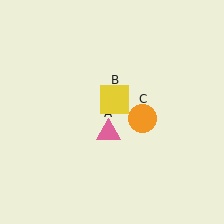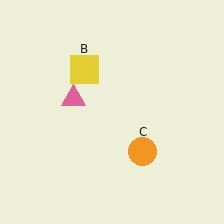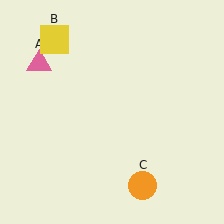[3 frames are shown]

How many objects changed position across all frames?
3 objects changed position: pink triangle (object A), yellow square (object B), orange circle (object C).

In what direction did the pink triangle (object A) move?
The pink triangle (object A) moved up and to the left.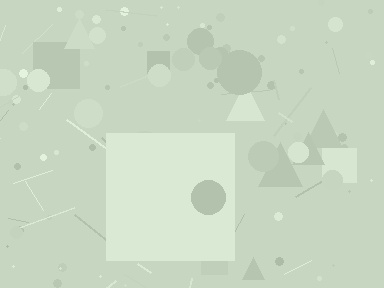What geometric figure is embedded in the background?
A square is embedded in the background.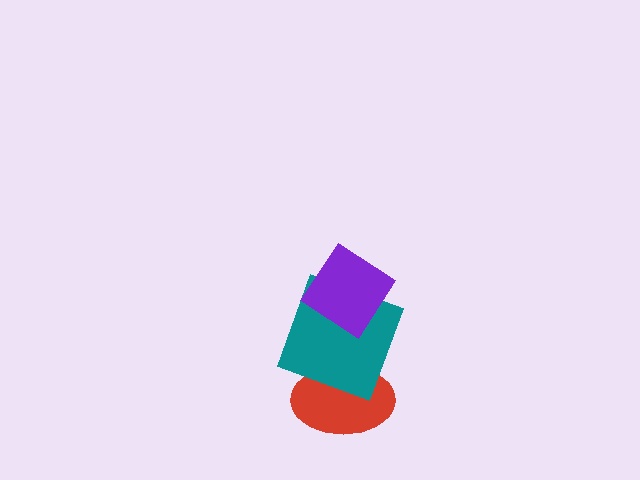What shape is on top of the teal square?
The purple diamond is on top of the teal square.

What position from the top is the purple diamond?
The purple diamond is 1st from the top.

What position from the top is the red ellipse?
The red ellipse is 3rd from the top.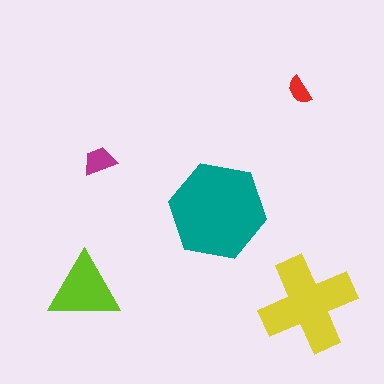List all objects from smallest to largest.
The red semicircle, the magenta trapezoid, the lime triangle, the yellow cross, the teal hexagon.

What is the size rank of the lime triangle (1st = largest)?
3rd.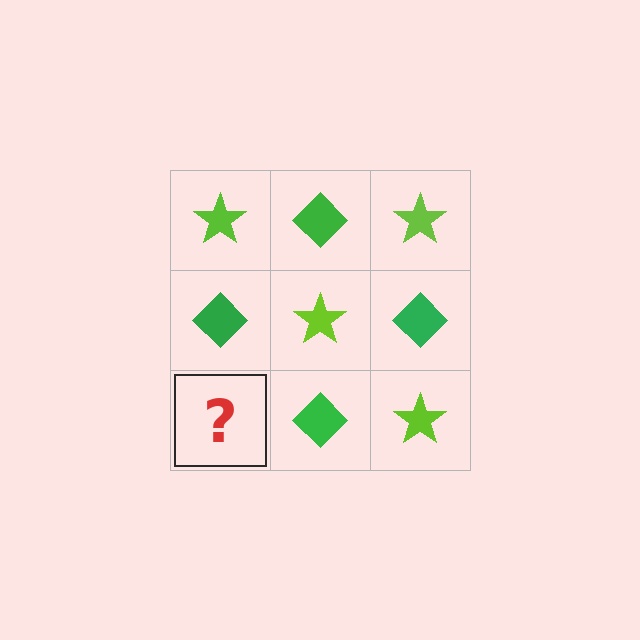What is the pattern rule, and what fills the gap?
The rule is that it alternates lime star and green diamond in a checkerboard pattern. The gap should be filled with a lime star.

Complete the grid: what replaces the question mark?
The question mark should be replaced with a lime star.